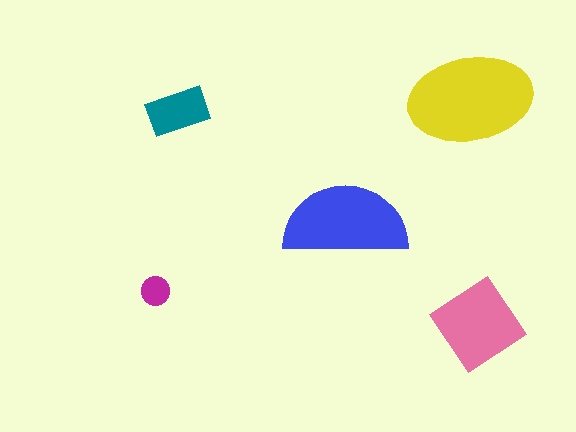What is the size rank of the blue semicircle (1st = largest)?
2nd.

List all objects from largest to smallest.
The yellow ellipse, the blue semicircle, the pink diamond, the teal rectangle, the magenta circle.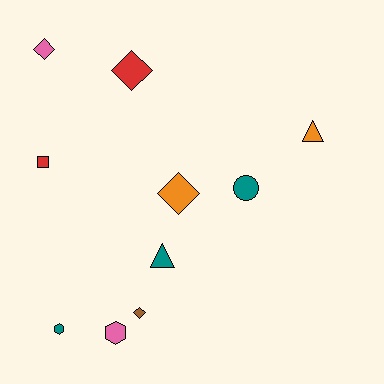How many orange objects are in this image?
There are 2 orange objects.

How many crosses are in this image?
There are no crosses.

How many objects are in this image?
There are 10 objects.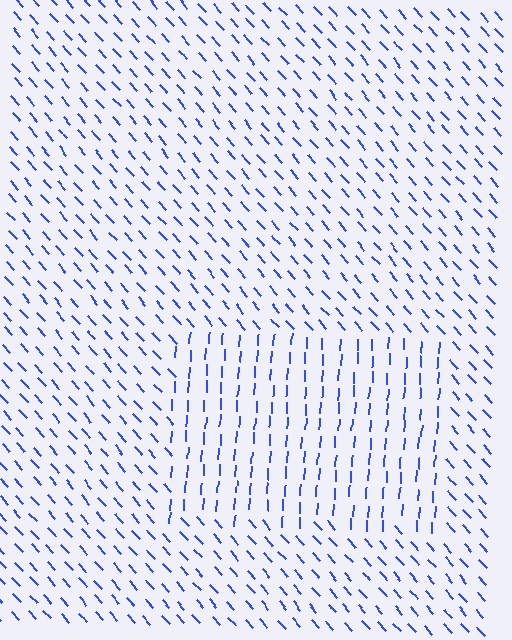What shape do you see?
I see a rectangle.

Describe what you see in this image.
The image is filled with small blue line segments. A rectangle region in the image has lines oriented differently from the surrounding lines, creating a visible texture boundary.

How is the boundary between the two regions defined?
The boundary is defined purely by a change in line orientation (approximately 45 degrees difference). All lines are the same color and thickness.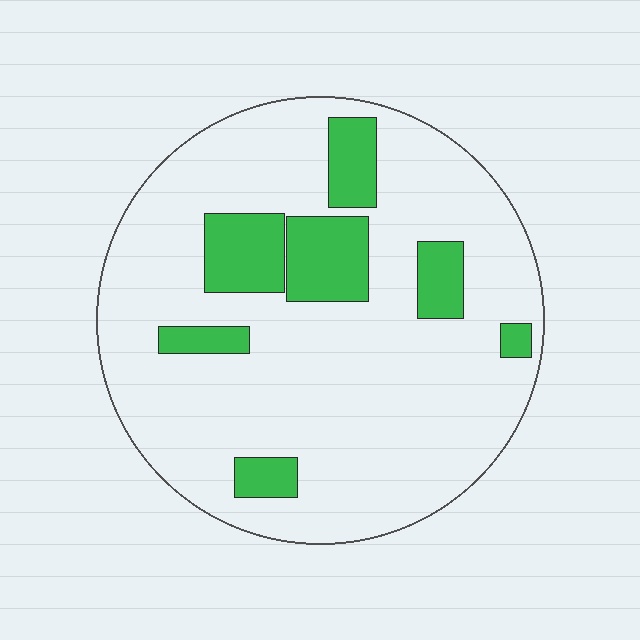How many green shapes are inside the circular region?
7.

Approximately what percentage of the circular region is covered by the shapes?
Approximately 20%.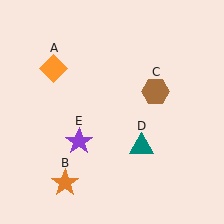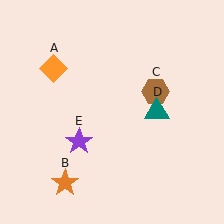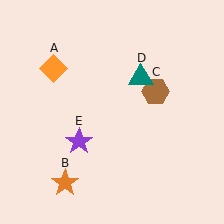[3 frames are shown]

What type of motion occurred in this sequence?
The teal triangle (object D) rotated counterclockwise around the center of the scene.